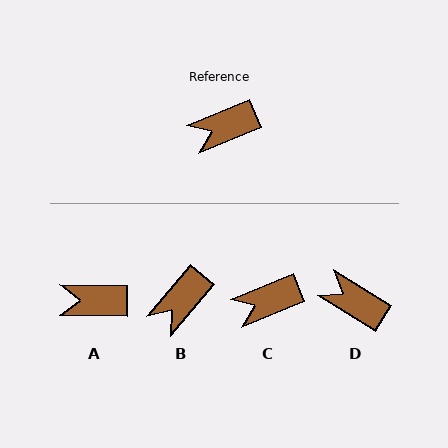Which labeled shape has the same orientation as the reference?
C.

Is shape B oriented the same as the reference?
No, it is off by about 27 degrees.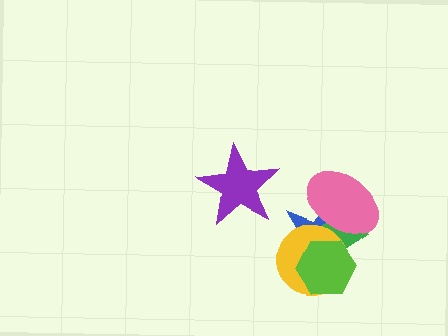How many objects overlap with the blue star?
4 objects overlap with the blue star.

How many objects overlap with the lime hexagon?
3 objects overlap with the lime hexagon.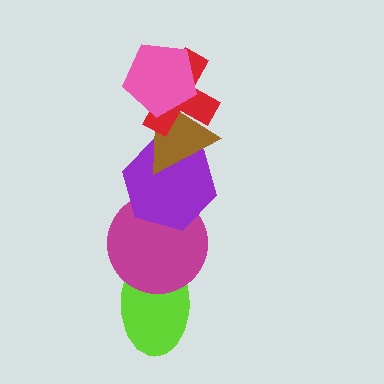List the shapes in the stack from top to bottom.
From top to bottom: the pink pentagon, the red cross, the brown triangle, the purple hexagon, the magenta circle, the lime ellipse.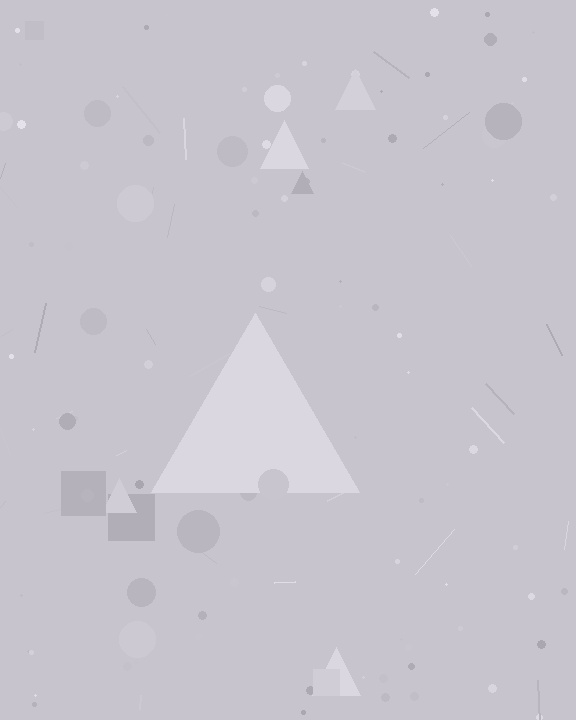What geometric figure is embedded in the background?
A triangle is embedded in the background.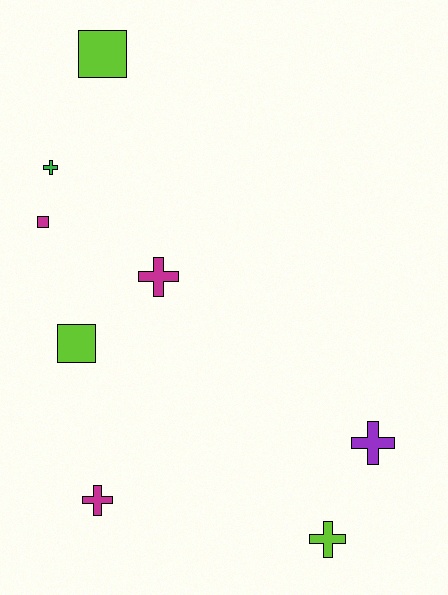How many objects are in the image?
There are 8 objects.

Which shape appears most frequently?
Cross, with 5 objects.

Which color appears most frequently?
Lime, with 3 objects.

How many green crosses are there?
There is 1 green cross.